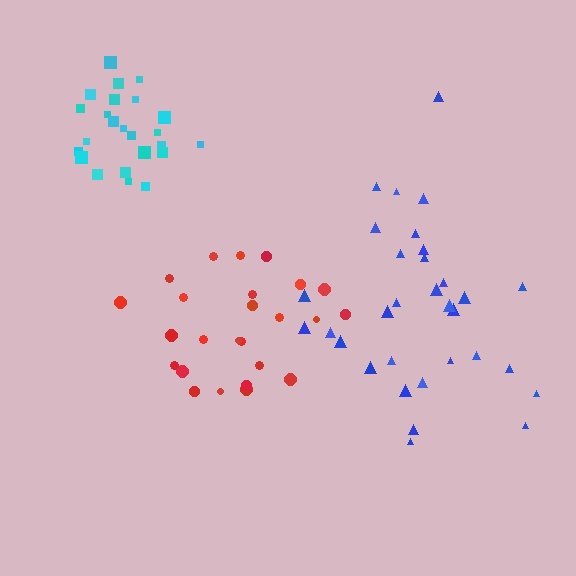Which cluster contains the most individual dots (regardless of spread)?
Blue (32).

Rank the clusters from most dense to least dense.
cyan, red, blue.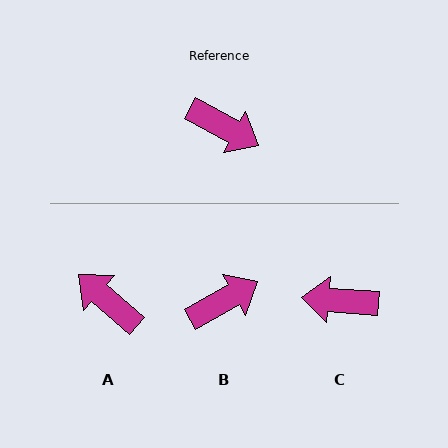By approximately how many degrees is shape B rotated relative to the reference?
Approximately 58 degrees counter-clockwise.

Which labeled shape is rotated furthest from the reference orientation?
A, about 167 degrees away.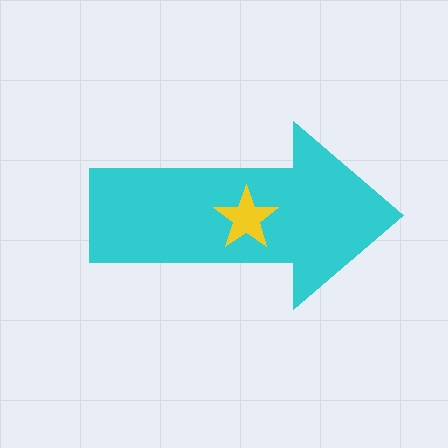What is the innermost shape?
The yellow star.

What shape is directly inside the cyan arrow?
The yellow star.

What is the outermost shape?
The cyan arrow.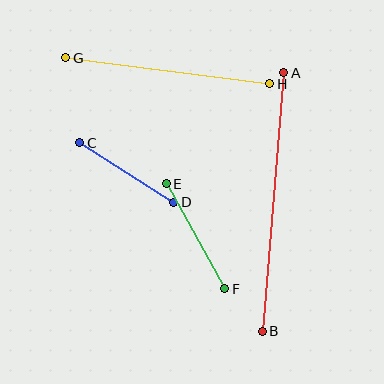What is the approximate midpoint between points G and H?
The midpoint is at approximately (168, 71) pixels.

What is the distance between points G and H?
The distance is approximately 206 pixels.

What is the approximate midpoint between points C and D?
The midpoint is at approximately (127, 172) pixels.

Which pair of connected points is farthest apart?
Points A and B are farthest apart.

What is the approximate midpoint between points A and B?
The midpoint is at approximately (273, 202) pixels.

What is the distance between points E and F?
The distance is approximately 120 pixels.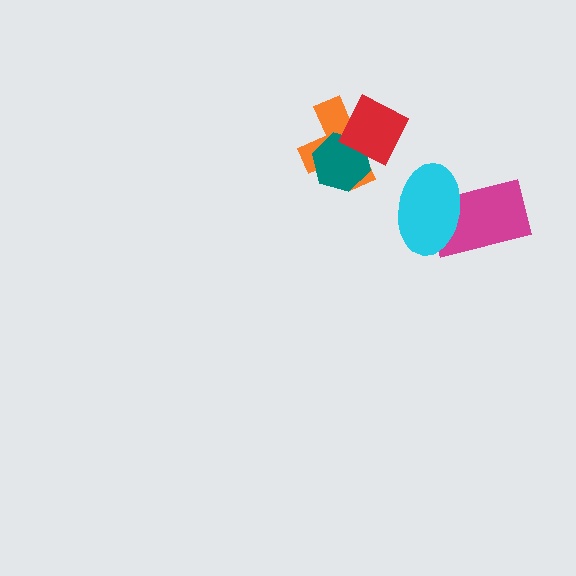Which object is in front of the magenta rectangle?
The cyan ellipse is in front of the magenta rectangle.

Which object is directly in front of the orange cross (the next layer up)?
The teal hexagon is directly in front of the orange cross.